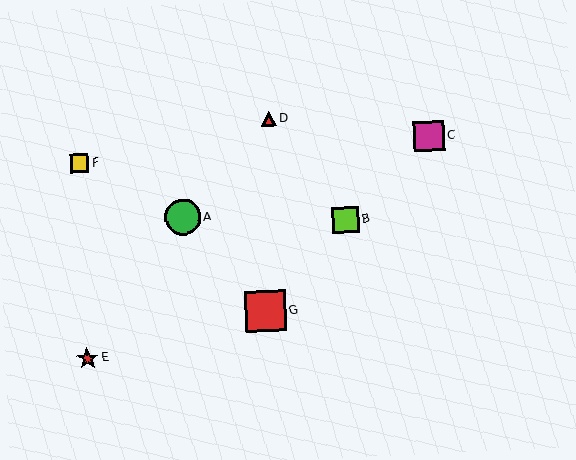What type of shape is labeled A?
Shape A is a green circle.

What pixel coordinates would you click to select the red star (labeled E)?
Click at (87, 359) to select the red star E.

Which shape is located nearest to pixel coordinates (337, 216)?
The lime square (labeled B) at (345, 220) is nearest to that location.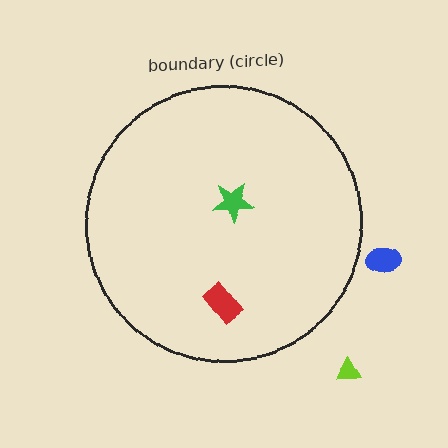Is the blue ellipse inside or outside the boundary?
Outside.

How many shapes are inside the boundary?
2 inside, 2 outside.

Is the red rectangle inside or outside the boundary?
Inside.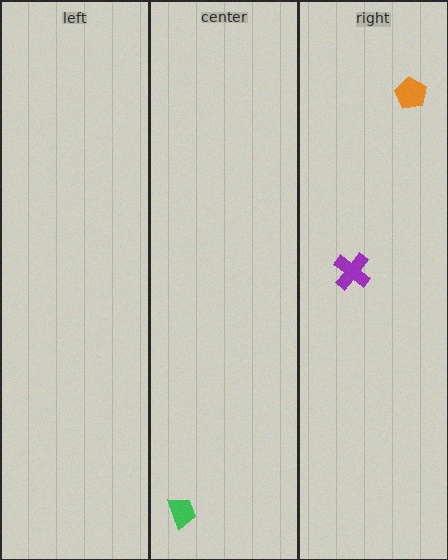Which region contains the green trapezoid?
The center region.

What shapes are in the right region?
The orange pentagon, the purple cross.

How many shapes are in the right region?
2.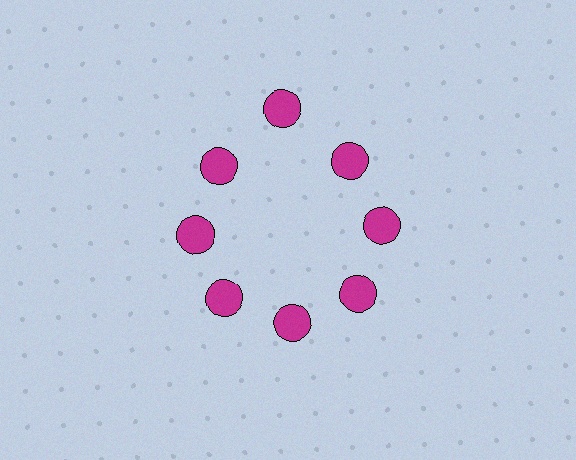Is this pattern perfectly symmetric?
No. The 8 magenta circles are arranged in a ring, but one element near the 12 o'clock position is pushed outward from the center, breaking the 8-fold rotational symmetry.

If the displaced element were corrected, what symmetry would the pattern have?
It would have 8-fold rotational symmetry — the pattern would map onto itself every 45 degrees.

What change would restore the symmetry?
The symmetry would be restored by moving it inward, back onto the ring so that all 8 circles sit at equal angles and equal distance from the center.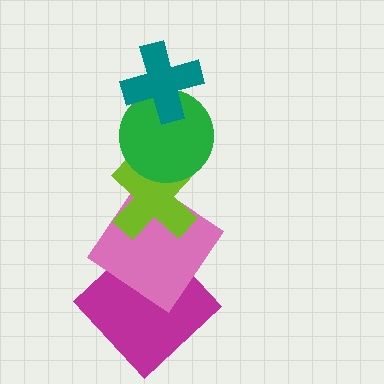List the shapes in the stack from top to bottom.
From top to bottom: the teal cross, the green circle, the lime cross, the pink diamond, the magenta diamond.